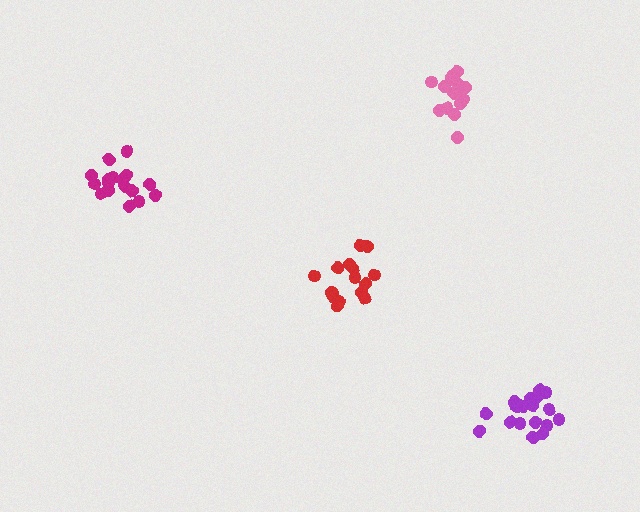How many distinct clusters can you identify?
There are 4 distinct clusters.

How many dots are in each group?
Group 1: 14 dots, Group 2: 20 dots, Group 3: 17 dots, Group 4: 16 dots (67 total).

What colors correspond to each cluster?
The clusters are colored: pink, purple, magenta, red.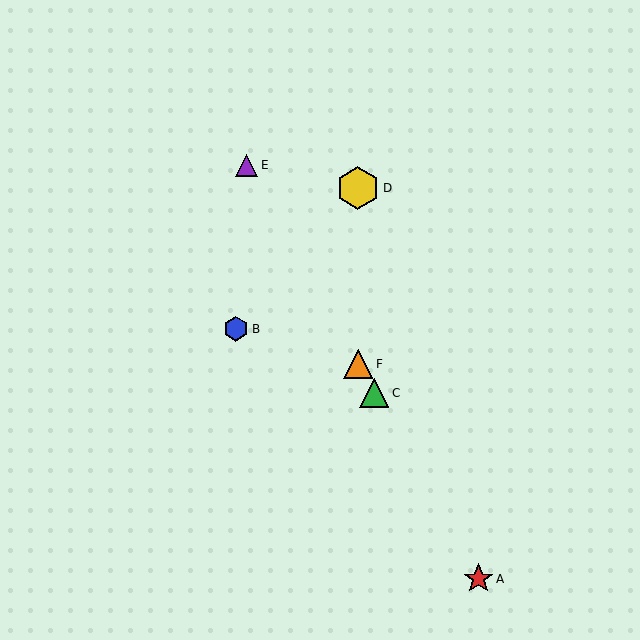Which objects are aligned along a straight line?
Objects A, C, E, F are aligned along a straight line.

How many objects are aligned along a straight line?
4 objects (A, C, E, F) are aligned along a straight line.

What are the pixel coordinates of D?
Object D is at (358, 188).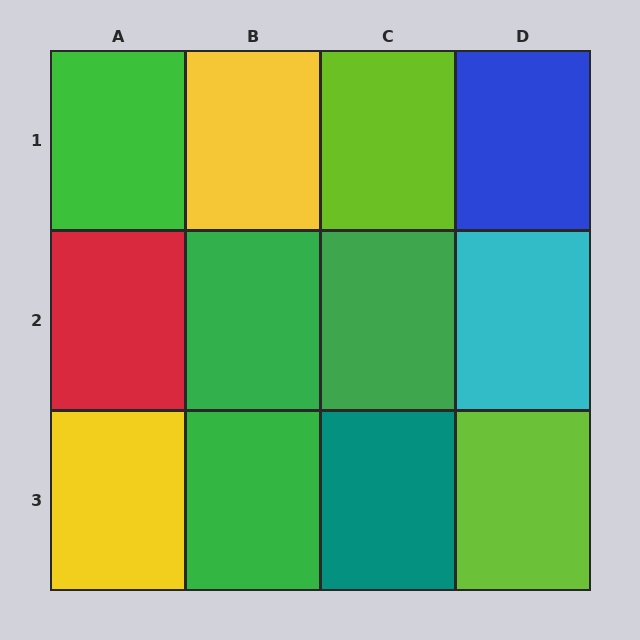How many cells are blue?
1 cell is blue.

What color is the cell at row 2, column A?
Red.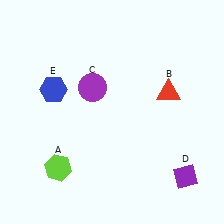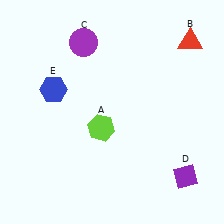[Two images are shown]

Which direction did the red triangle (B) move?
The red triangle (B) moved up.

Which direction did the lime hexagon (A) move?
The lime hexagon (A) moved right.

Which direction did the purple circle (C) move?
The purple circle (C) moved up.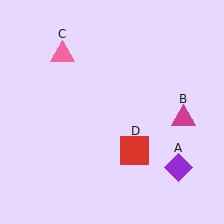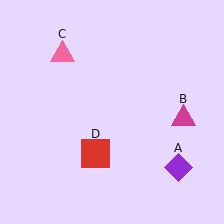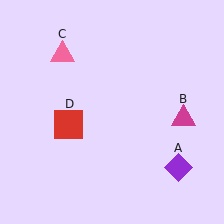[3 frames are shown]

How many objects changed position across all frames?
1 object changed position: red square (object D).